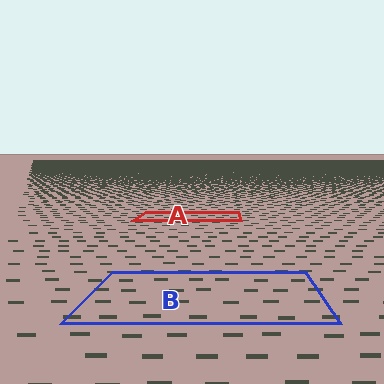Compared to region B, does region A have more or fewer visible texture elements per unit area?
Region A has more texture elements per unit area — they are packed more densely because it is farther away.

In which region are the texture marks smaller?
The texture marks are smaller in region A, because it is farther away.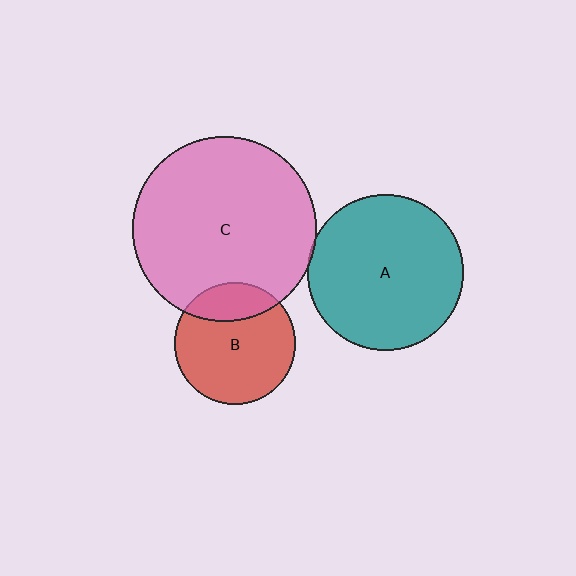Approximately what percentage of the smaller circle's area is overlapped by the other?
Approximately 5%.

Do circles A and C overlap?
Yes.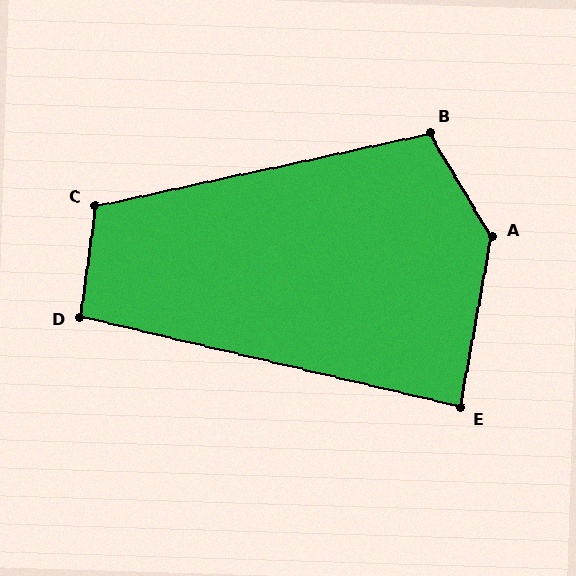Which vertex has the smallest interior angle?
E, at approximately 87 degrees.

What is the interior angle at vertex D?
Approximately 96 degrees (obtuse).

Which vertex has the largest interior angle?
A, at approximately 139 degrees.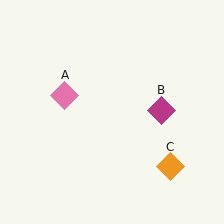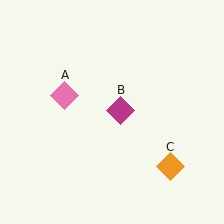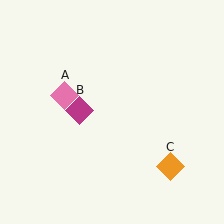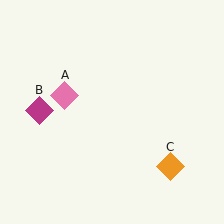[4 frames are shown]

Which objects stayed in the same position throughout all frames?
Pink diamond (object A) and orange diamond (object C) remained stationary.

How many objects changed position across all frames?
1 object changed position: magenta diamond (object B).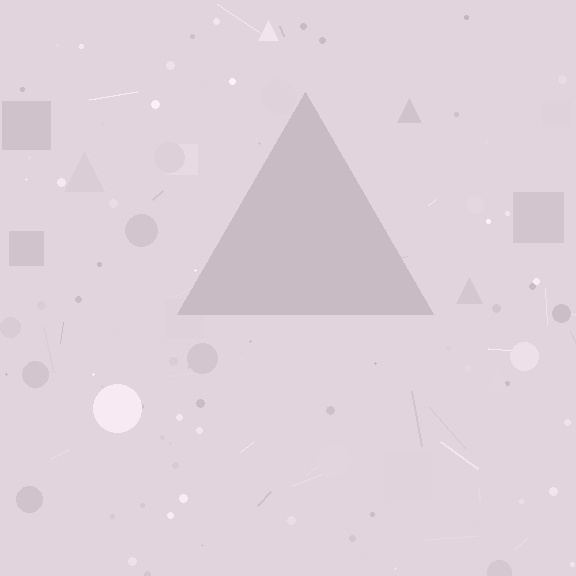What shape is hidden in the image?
A triangle is hidden in the image.